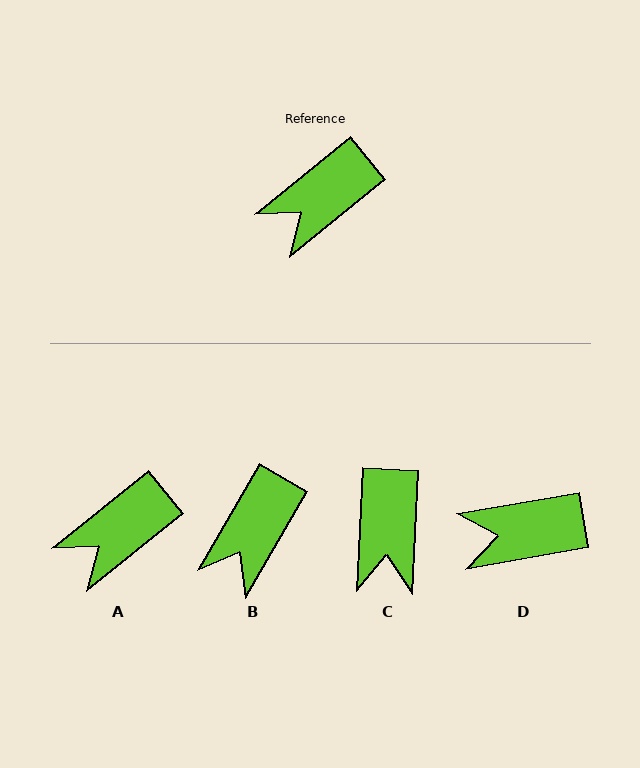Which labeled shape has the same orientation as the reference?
A.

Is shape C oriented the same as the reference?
No, it is off by about 49 degrees.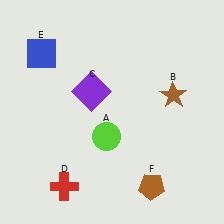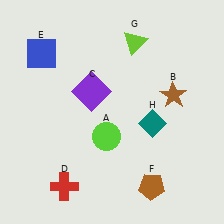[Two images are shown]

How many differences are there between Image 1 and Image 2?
There are 2 differences between the two images.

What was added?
A lime triangle (G), a teal diamond (H) were added in Image 2.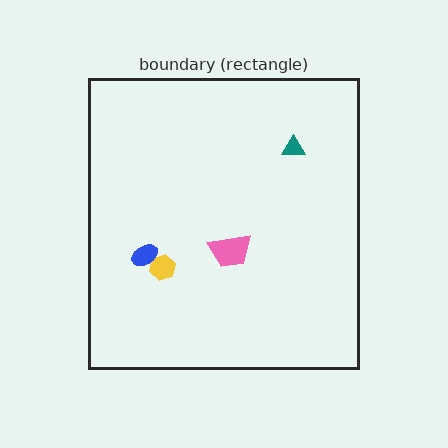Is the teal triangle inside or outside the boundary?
Inside.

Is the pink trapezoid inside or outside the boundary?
Inside.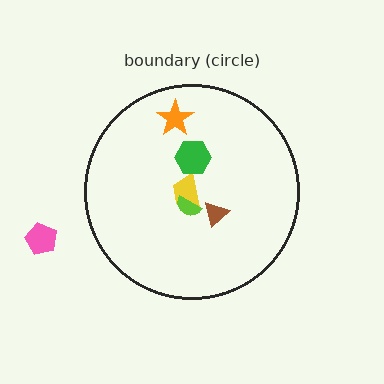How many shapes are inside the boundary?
5 inside, 1 outside.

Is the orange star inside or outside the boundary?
Inside.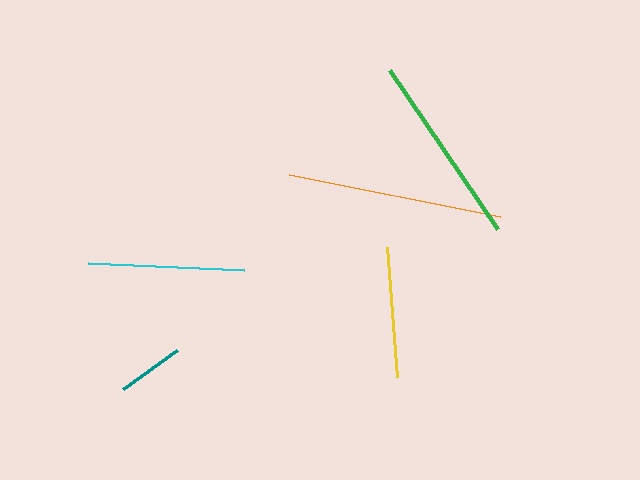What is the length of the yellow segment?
The yellow segment is approximately 130 pixels long.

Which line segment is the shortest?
The teal line is the shortest at approximately 67 pixels.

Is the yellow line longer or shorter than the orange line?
The orange line is longer than the yellow line.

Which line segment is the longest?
The orange line is the longest at approximately 215 pixels.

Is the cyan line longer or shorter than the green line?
The green line is longer than the cyan line.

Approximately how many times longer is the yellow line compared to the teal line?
The yellow line is approximately 1.9 times the length of the teal line.